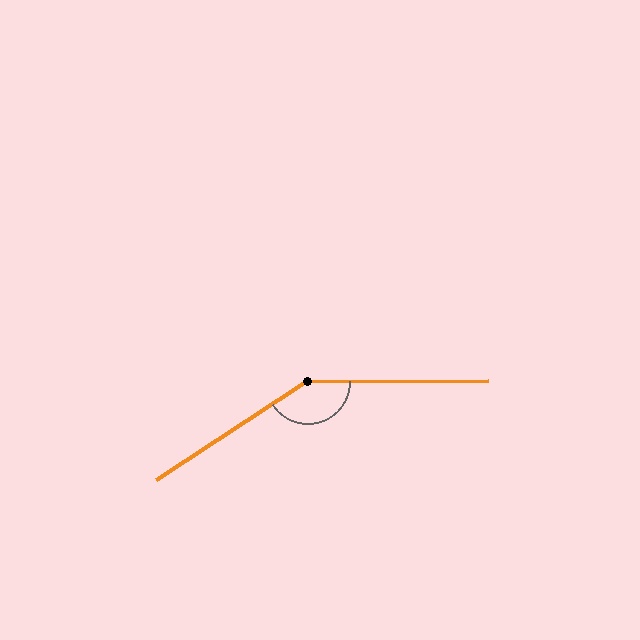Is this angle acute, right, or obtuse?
It is obtuse.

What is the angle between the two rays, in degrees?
Approximately 147 degrees.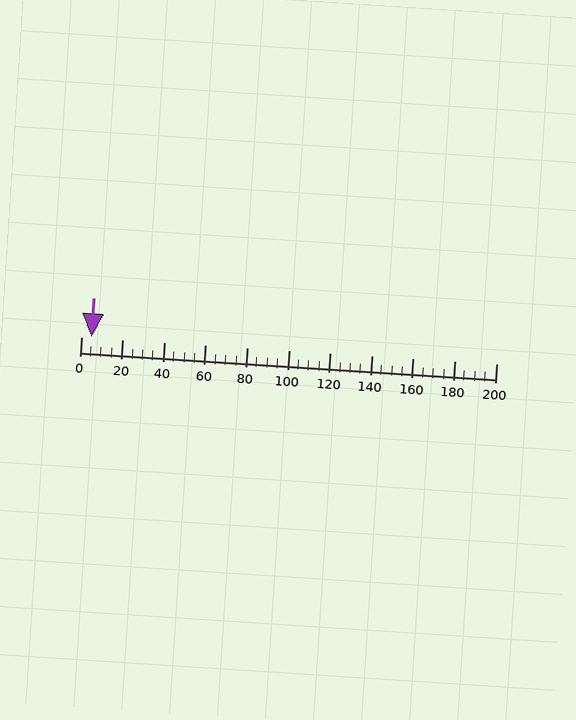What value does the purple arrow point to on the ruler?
The purple arrow points to approximately 5.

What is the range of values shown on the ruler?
The ruler shows values from 0 to 200.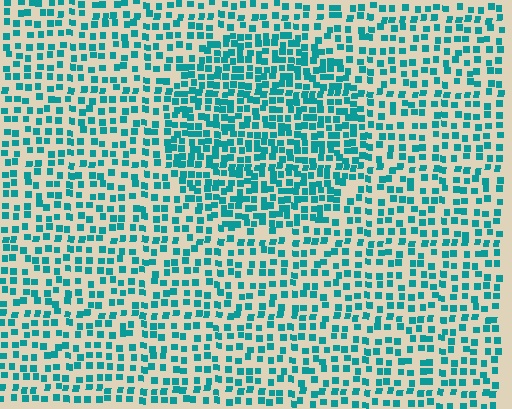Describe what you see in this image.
The image contains small teal elements arranged at two different densities. A circle-shaped region is visible where the elements are more densely packed than the surrounding area.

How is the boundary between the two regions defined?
The boundary is defined by a change in element density (approximately 1.7x ratio). All elements are the same color, size, and shape.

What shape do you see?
I see a circle.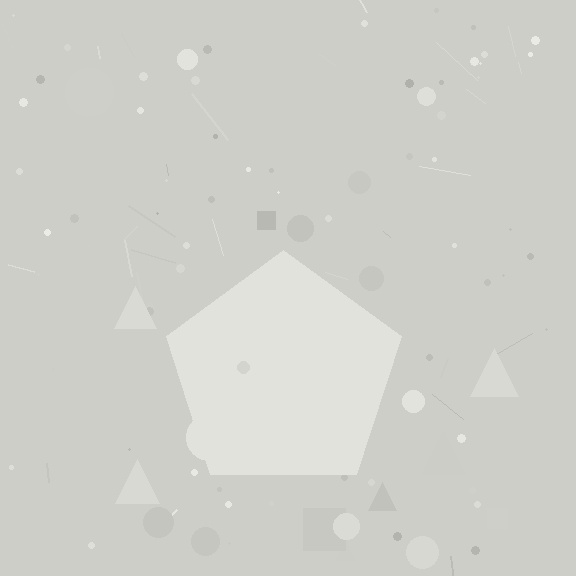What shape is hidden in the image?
A pentagon is hidden in the image.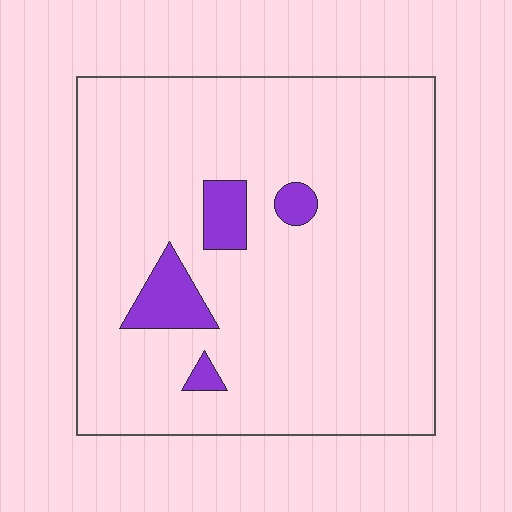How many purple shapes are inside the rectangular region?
4.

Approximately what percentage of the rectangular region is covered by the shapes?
Approximately 10%.